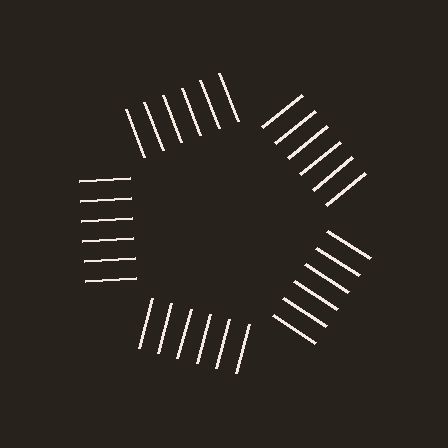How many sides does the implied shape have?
5 sides — the line-ends trace a pentagon.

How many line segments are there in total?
30 — 6 along each of the 5 edges.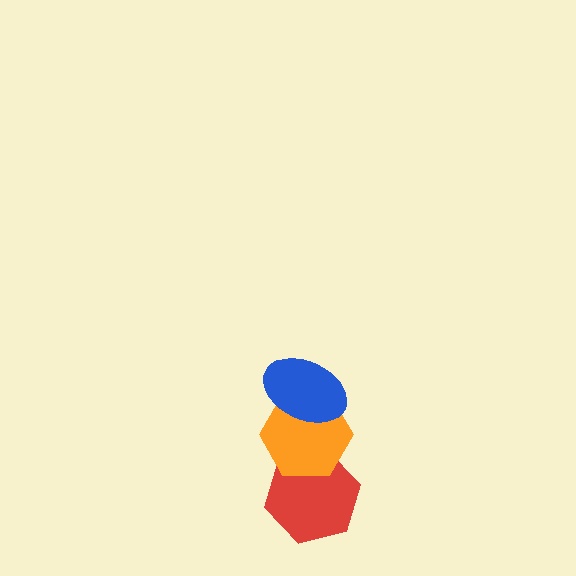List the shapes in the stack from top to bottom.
From top to bottom: the blue ellipse, the orange hexagon, the red hexagon.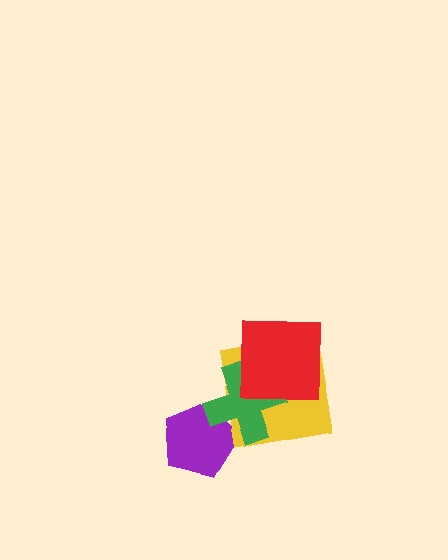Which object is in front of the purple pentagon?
The green cross is in front of the purple pentagon.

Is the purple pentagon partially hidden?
Yes, it is partially covered by another shape.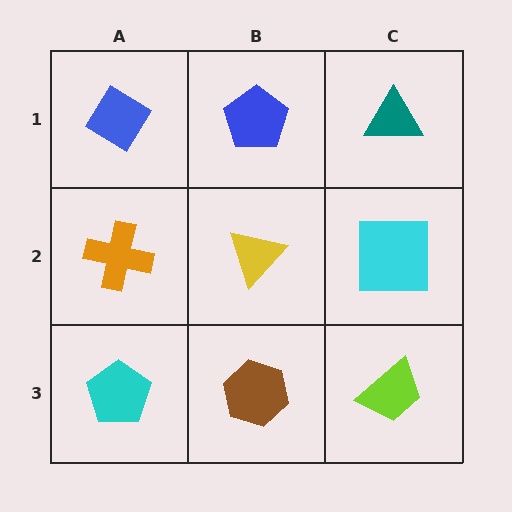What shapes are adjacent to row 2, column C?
A teal triangle (row 1, column C), a lime trapezoid (row 3, column C), a yellow triangle (row 2, column B).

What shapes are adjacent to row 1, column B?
A yellow triangle (row 2, column B), a blue diamond (row 1, column A), a teal triangle (row 1, column C).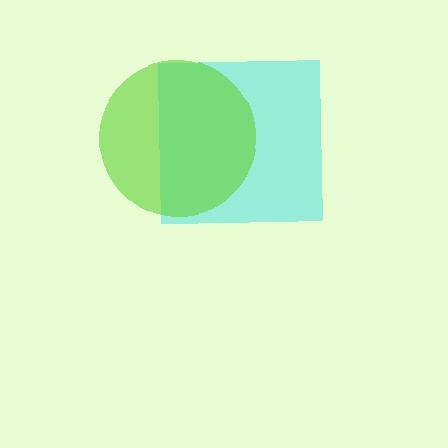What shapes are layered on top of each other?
The layered shapes are: a cyan square, a lime circle.